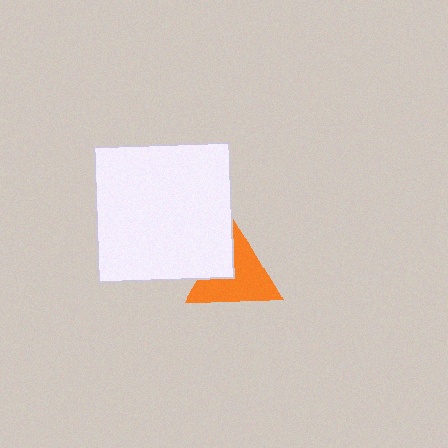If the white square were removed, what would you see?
You would see the complete orange triangle.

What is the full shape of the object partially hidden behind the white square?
The partially hidden object is an orange triangle.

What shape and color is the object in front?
The object in front is a white square.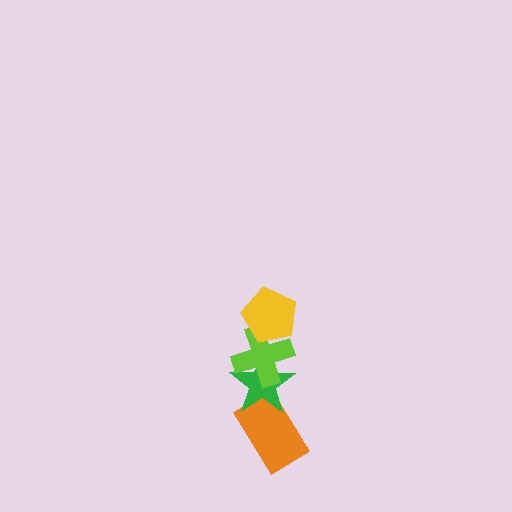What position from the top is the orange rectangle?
The orange rectangle is 4th from the top.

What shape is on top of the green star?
The lime cross is on top of the green star.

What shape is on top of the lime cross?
The yellow pentagon is on top of the lime cross.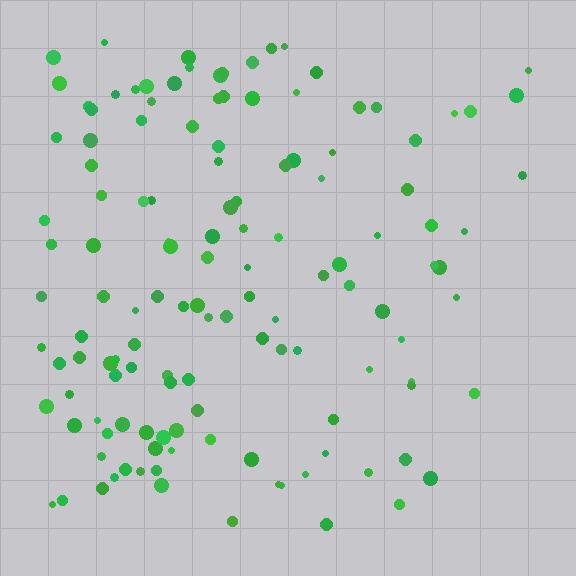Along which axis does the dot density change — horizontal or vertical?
Horizontal.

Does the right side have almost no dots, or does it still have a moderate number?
Still a moderate number, just noticeably fewer than the left.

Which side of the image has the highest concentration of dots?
The left.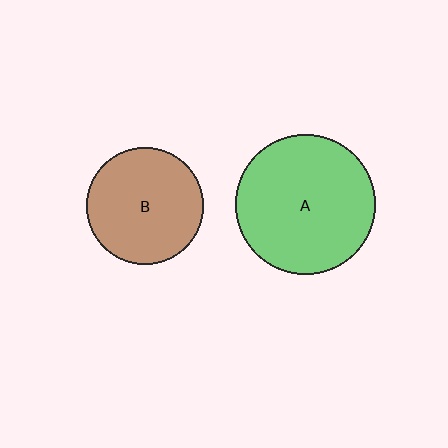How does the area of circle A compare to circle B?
Approximately 1.4 times.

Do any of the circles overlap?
No, none of the circles overlap.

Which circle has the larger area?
Circle A (green).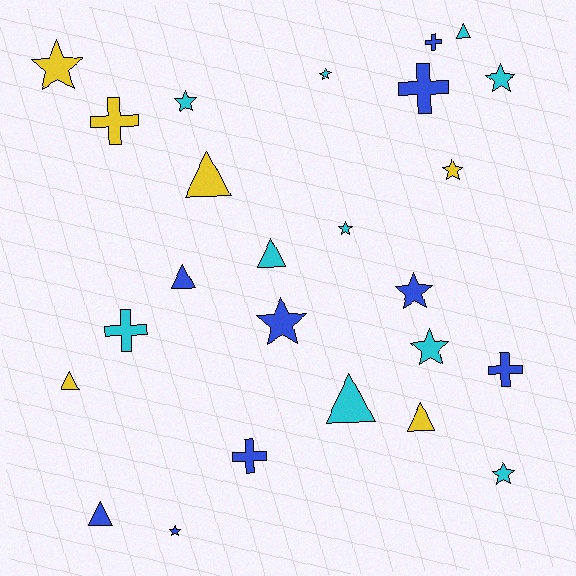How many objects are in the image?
There are 25 objects.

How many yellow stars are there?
There are 2 yellow stars.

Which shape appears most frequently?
Star, with 11 objects.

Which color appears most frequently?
Cyan, with 10 objects.